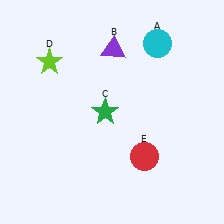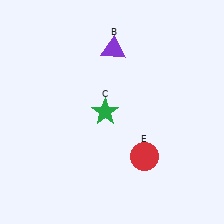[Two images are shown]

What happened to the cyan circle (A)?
The cyan circle (A) was removed in Image 2. It was in the top-right area of Image 1.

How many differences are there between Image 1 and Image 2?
There are 2 differences between the two images.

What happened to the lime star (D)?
The lime star (D) was removed in Image 2. It was in the top-left area of Image 1.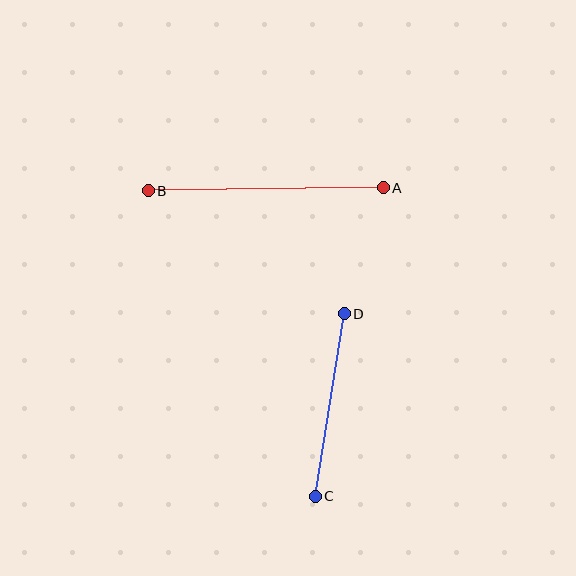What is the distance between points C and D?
The distance is approximately 185 pixels.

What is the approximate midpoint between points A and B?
The midpoint is at approximately (266, 189) pixels.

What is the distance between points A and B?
The distance is approximately 235 pixels.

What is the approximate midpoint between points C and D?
The midpoint is at approximately (330, 405) pixels.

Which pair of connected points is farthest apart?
Points A and B are farthest apart.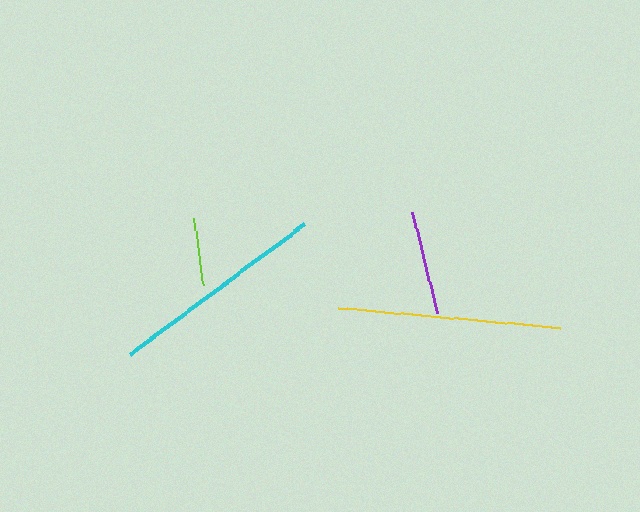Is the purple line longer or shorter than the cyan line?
The cyan line is longer than the purple line.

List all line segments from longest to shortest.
From longest to shortest: yellow, cyan, purple, lime.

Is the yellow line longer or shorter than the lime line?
The yellow line is longer than the lime line.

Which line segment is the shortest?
The lime line is the shortest at approximately 67 pixels.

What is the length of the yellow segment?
The yellow segment is approximately 224 pixels long.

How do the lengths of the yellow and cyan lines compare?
The yellow and cyan lines are approximately the same length.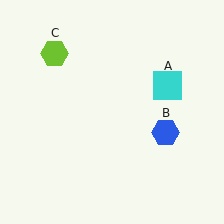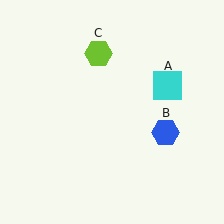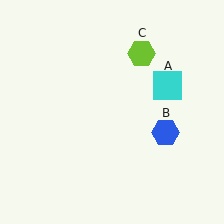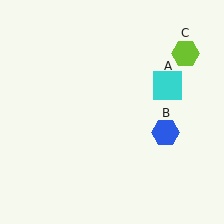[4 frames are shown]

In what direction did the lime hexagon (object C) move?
The lime hexagon (object C) moved right.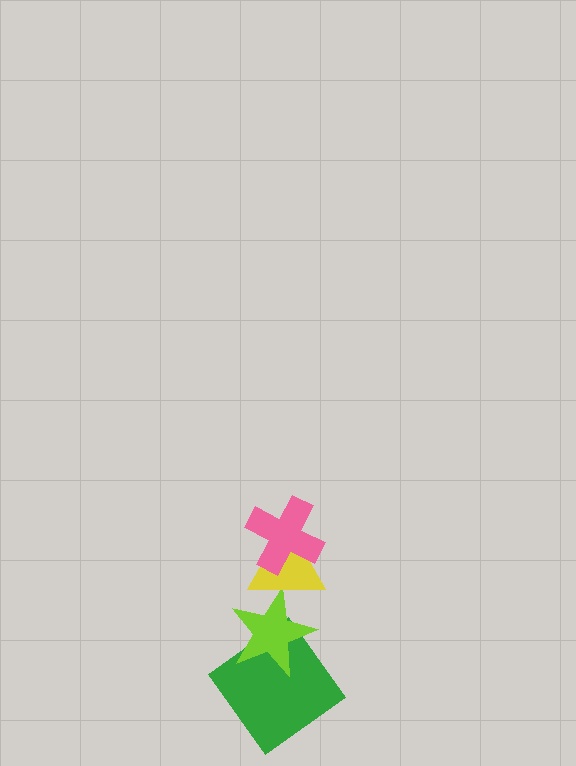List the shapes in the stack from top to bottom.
From top to bottom: the pink cross, the yellow triangle, the lime star, the green diamond.